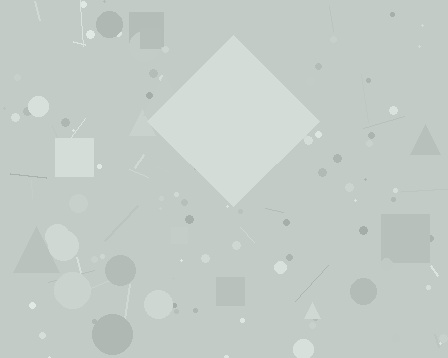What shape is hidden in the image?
A diamond is hidden in the image.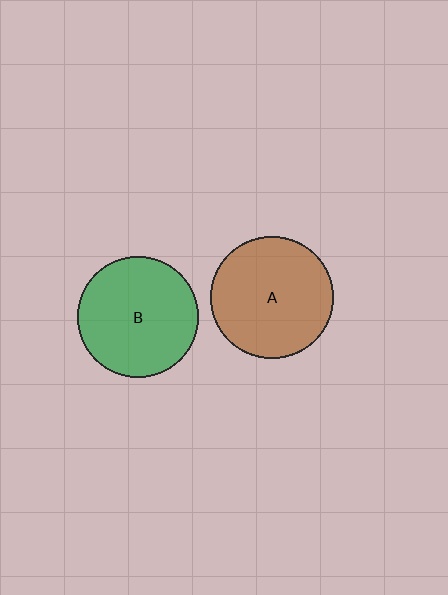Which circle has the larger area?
Circle A (brown).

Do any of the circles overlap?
No, none of the circles overlap.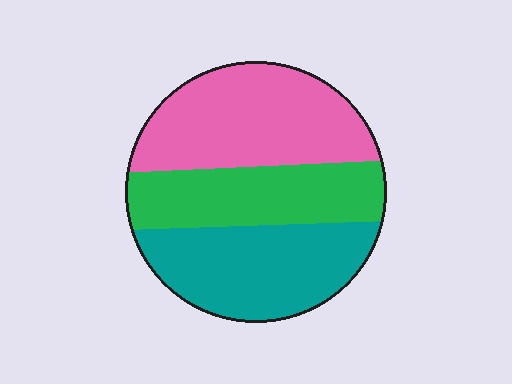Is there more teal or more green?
Teal.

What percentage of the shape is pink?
Pink takes up about three eighths (3/8) of the shape.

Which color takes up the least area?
Green, at roughly 30%.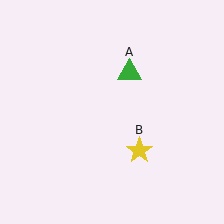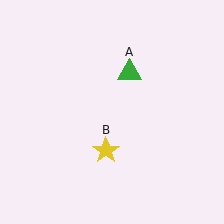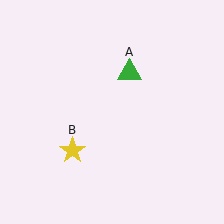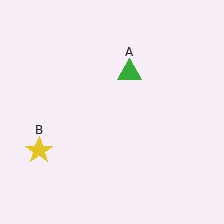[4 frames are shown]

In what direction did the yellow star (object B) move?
The yellow star (object B) moved left.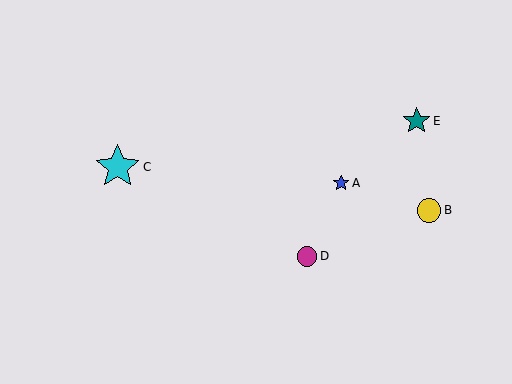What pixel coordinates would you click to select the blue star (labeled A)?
Click at (341, 183) to select the blue star A.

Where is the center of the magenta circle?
The center of the magenta circle is at (307, 256).